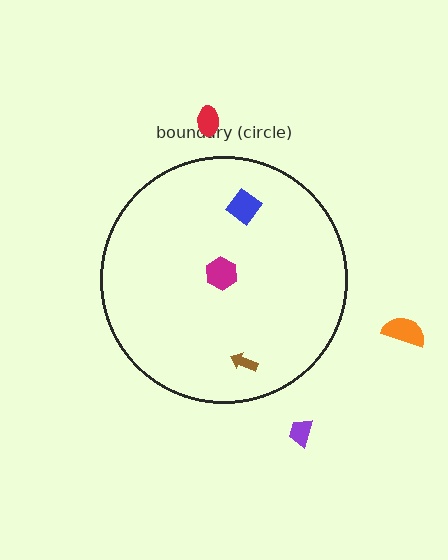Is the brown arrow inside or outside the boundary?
Inside.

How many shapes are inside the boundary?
3 inside, 3 outside.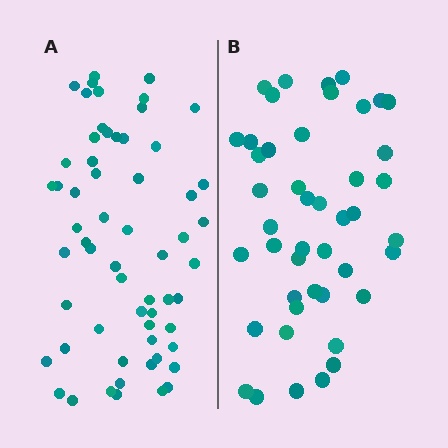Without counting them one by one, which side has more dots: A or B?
Region A (the left region) has more dots.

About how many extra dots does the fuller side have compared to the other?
Region A has approximately 15 more dots than region B.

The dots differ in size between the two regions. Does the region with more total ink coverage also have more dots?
No. Region B has more total ink coverage because its dots are larger, but region A actually contains more individual dots. Total area can be misleading — the number of items is what matters here.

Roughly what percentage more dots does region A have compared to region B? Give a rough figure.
About 35% more.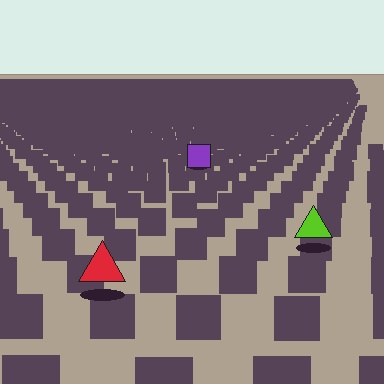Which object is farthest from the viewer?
The purple square is farthest from the viewer. It appears smaller and the ground texture around it is denser.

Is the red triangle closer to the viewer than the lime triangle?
Yes. The red triangle is closer — you can tell from the texture gradient: the ground texture is coarser near it.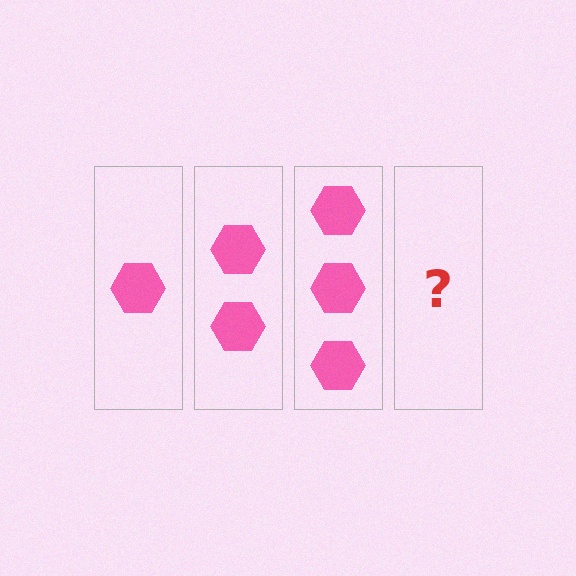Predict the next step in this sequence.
The next step is 4 hexagons.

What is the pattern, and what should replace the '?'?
The pattern is that each step adds one more hexagon. The '?' should be 4 hexagons.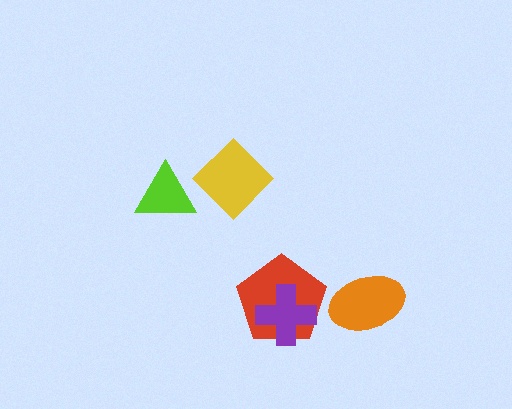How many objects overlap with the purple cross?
1 object overlaps with the purple cross.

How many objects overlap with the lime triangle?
0 objects overlap with the lime triangle.